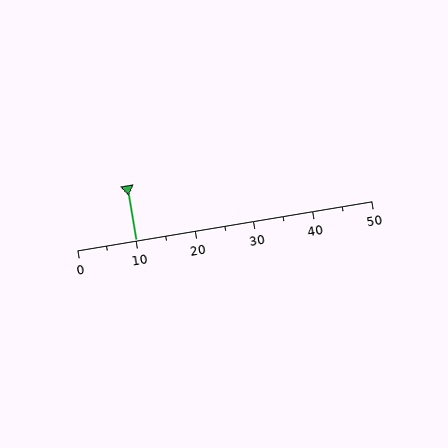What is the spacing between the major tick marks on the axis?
The major ticks are spaced 10 apart.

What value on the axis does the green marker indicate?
The marker indicates approximately 10.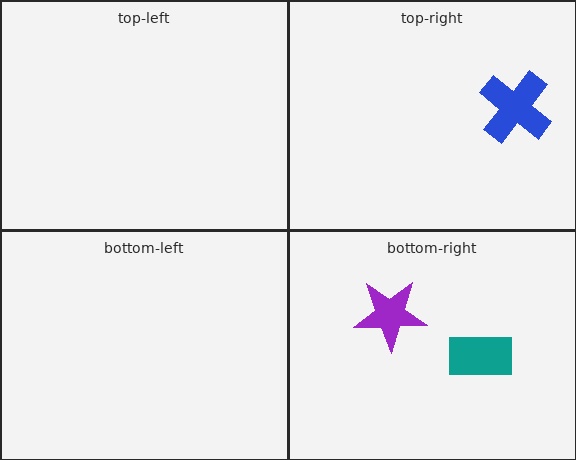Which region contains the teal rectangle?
The bottom-right region.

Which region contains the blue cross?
The top-right region.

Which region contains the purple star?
The bottom-right region.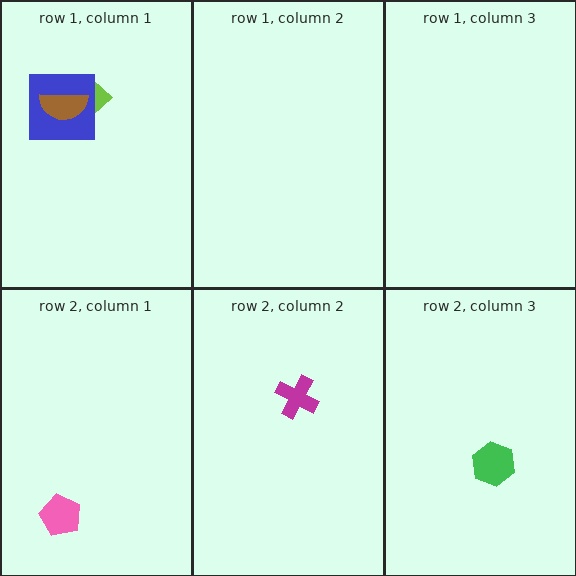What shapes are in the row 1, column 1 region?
The lime arrow, the blue square, the brown semicircle.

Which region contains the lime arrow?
The row 1, column 1 region.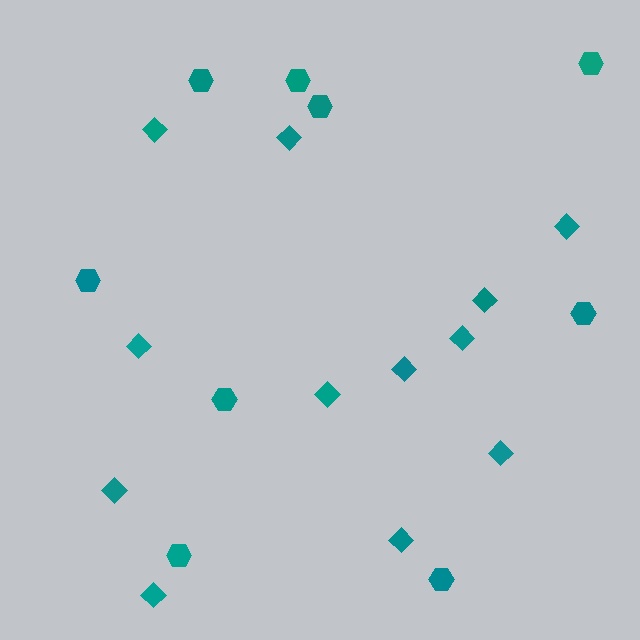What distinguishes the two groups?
There are 2 groups: one group of diamonds (12) and one group of hexagons (9).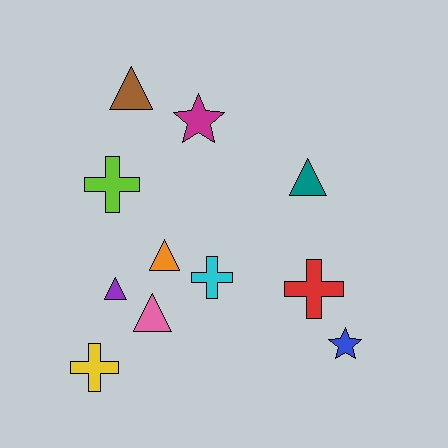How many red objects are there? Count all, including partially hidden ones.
There is 1 red object.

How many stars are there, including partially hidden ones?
There are 2 stars.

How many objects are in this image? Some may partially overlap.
There are 11 objects.